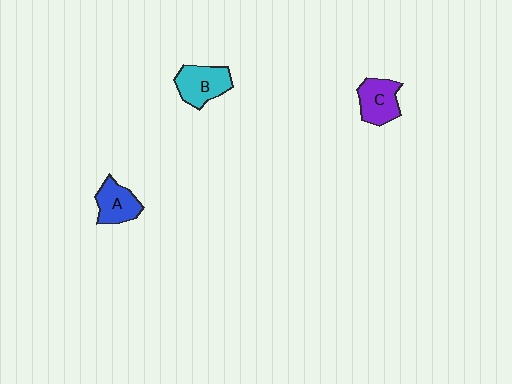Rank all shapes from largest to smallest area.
From largest to smallest: B (cyan), C (purple), A (blue).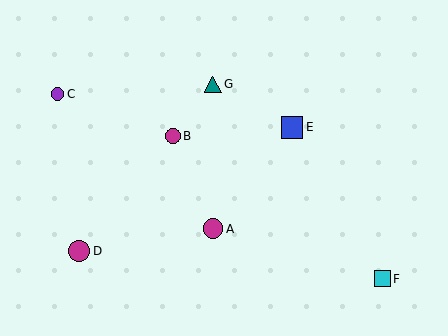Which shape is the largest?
The blue square (labeled E) is the largest.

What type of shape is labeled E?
Shape E is a blue square.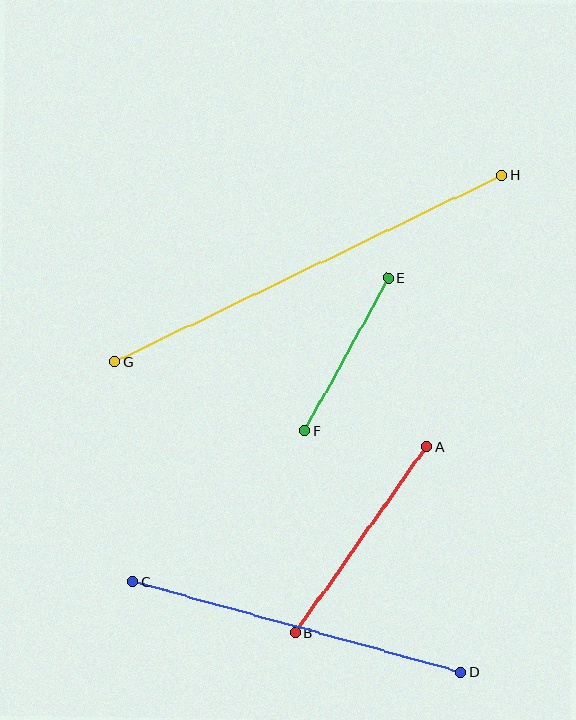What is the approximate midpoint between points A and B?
The midpoint is at approximately (361, 540) pixels.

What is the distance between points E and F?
The distance is approximately 175 pixels.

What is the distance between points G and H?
The distance is approximately 430 pixels.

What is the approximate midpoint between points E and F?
The midpoint is at approximately (347, 354) pixels.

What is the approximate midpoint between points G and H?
The midpoint is at approximately (308, 269) pixels.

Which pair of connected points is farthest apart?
Points G and H are farthest apart.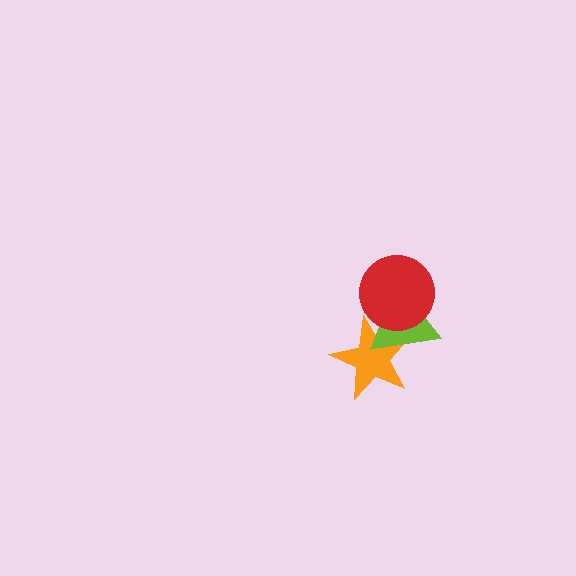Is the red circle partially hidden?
No, no other shape covers it.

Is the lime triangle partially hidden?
Yes, it is partially covered by another shape.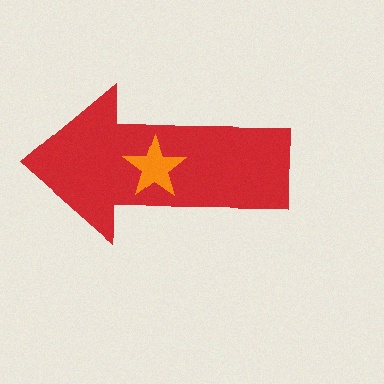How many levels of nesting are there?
2.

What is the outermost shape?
The red arrow.